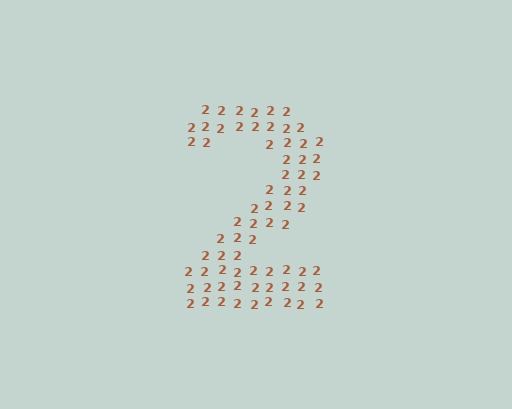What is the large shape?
The large shape is the digit 2.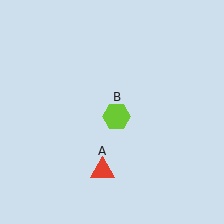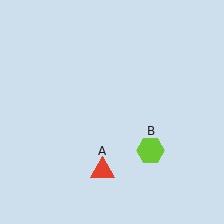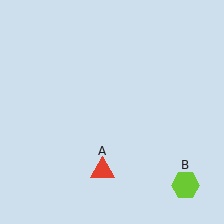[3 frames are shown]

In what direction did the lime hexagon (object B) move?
The lime hexagon (object B) moved down and to the right.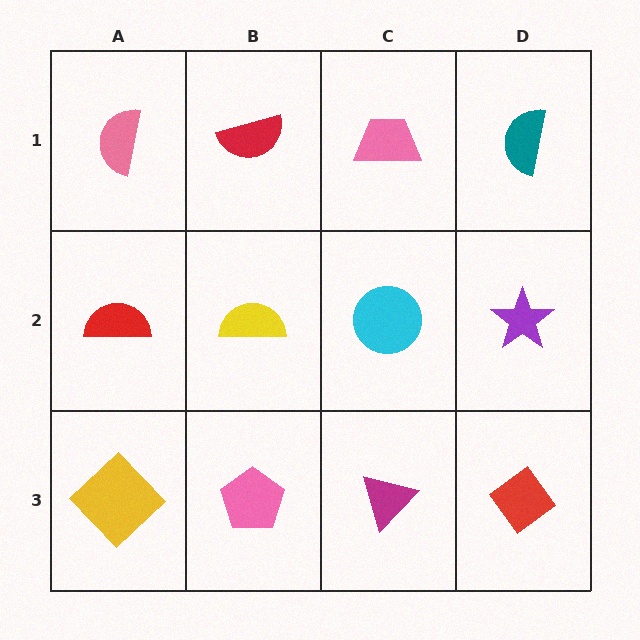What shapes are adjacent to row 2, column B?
A red semicircle (row 1, column B), a pink pentagon (row 3, column B), a red semicircle (row 2, column A), a cyan circle (row 2, column C).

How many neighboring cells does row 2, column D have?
3.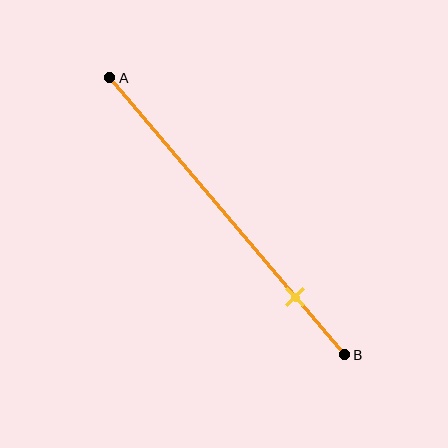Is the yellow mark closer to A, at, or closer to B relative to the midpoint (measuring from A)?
The yellow mark is closer to point B than the midpoint of segment AB.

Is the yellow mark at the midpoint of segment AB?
No, the mark is at about 80% from A, not at the 50% midpoint.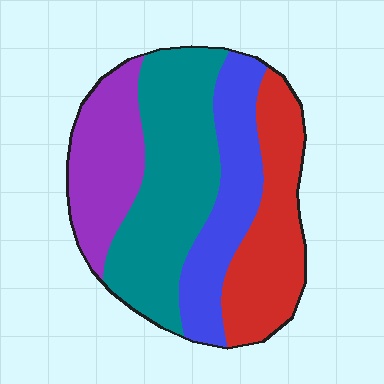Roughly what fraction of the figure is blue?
Blue covers about 20% of the figure.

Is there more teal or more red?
Teal.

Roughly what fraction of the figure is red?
Red covers 24% of the figure.